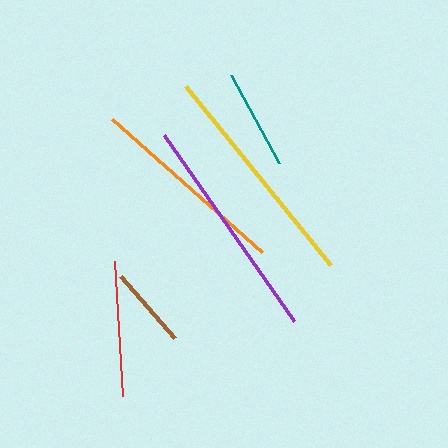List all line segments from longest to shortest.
From longest to shortest: yellow, purple, orange, red, teal, brown.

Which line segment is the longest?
The yellow line is the longest at approximately 231 pixels.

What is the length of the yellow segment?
The yellow segment is approximately 231 pixels long.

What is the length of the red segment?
The red segment is approximately 135 pixels long.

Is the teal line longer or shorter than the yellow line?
The yellow line is longer than the teal line.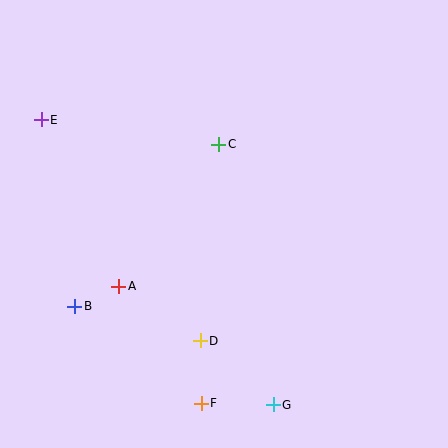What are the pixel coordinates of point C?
Point C is at (219, 144).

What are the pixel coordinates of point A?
Point A is at (119, 286).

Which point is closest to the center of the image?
Point C at (219, 144) is closest to the center.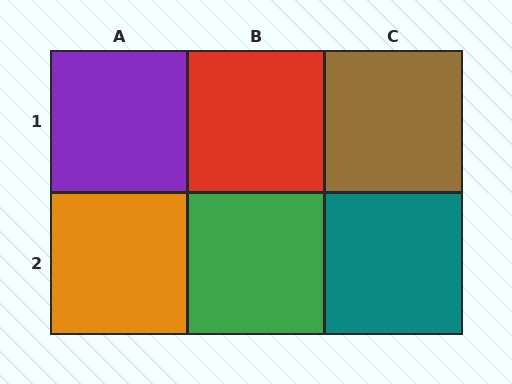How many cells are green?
1 cell is green.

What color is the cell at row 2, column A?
Orange.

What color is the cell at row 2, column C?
Teal.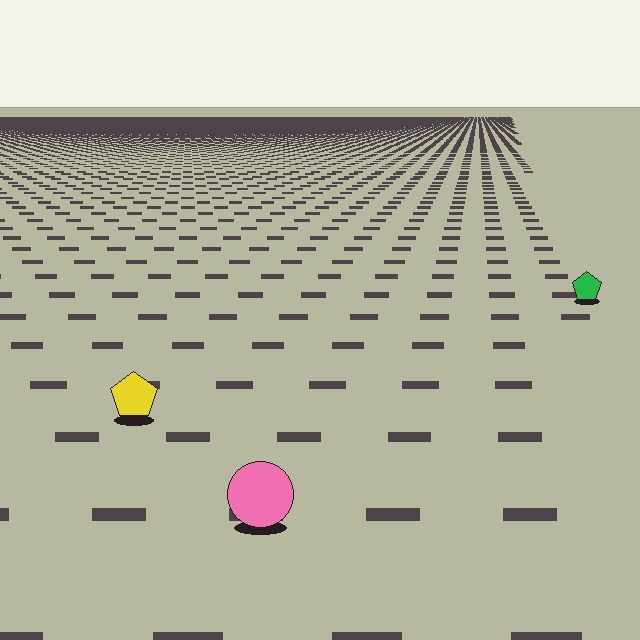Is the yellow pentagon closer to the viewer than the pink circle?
No. The pink circle is closer — you can tell from the texture gradient: the ground texture is coarser near it.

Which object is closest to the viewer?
The pink circle is closest. The texture marks near it are larger and more spread out.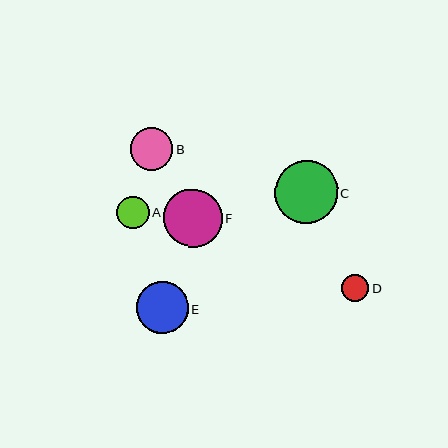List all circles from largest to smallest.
From largest to smallest: C, F, E, B, A, D.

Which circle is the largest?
Circle C is the largest with a size of approximately 63 pixels.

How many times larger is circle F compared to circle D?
Circle F is approximately 2.1 times the size of circle D.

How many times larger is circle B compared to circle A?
Circle B is approximately 1.3 times the size of circle A.